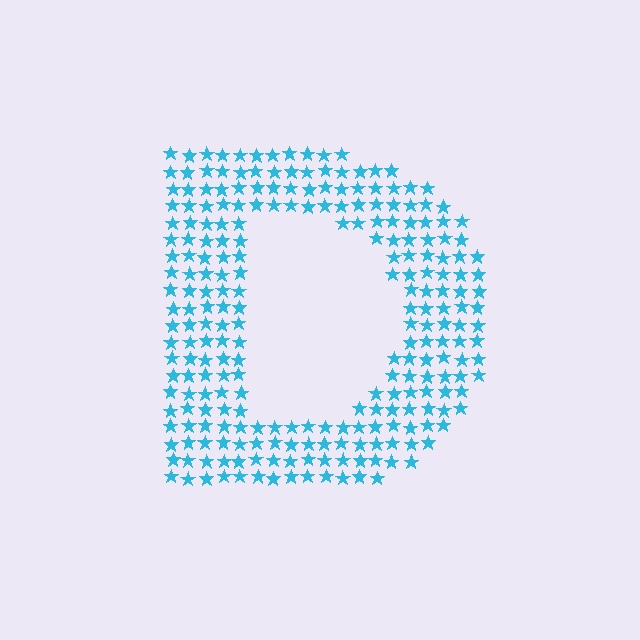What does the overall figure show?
The overall figure shows the letter D.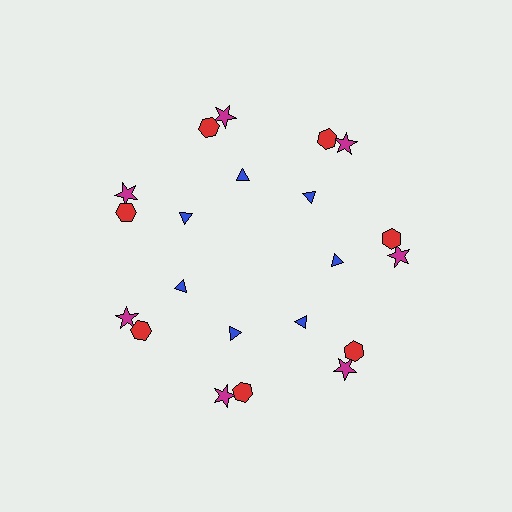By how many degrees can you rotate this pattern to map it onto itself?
The pattern maps onto itself every 51 degrees of rotation.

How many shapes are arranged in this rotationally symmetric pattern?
There are 21 shapes, arranged in 7 groups of 3.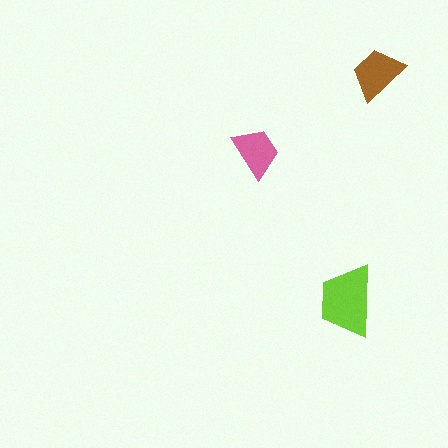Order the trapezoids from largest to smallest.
the lime one, the brown one, the pink one.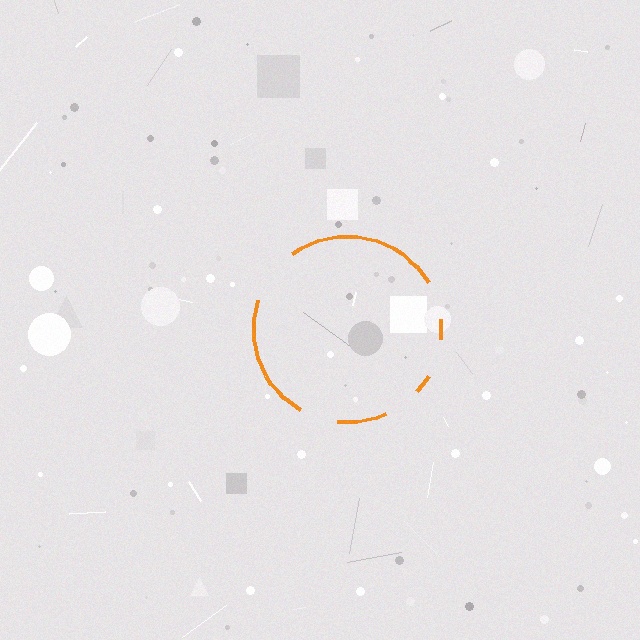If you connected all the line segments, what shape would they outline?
They would outline a circle.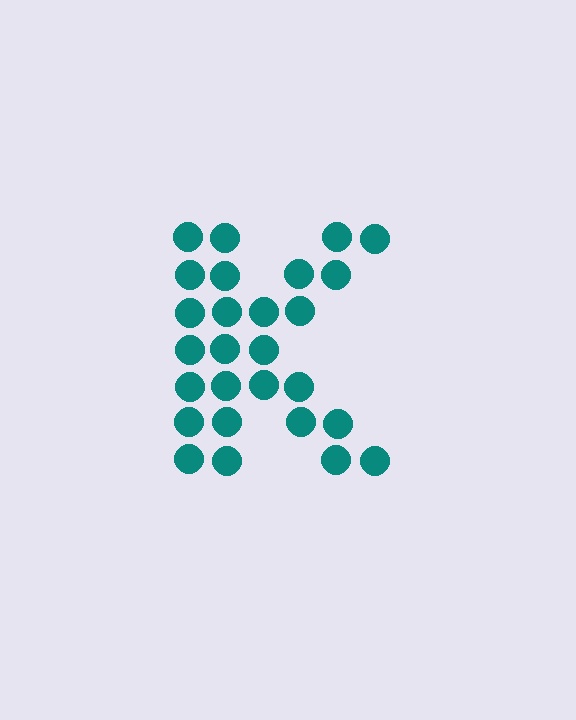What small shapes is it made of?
It is made of small circles.